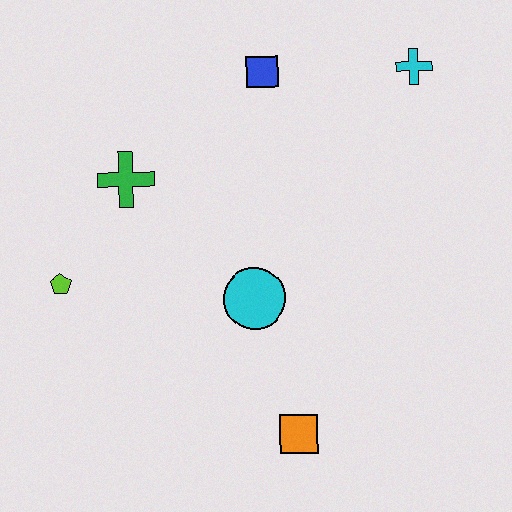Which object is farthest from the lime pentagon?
The cyan cross is farthest from the lime pentagon.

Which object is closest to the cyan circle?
The orange square is closest to the cyan circle.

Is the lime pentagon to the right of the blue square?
No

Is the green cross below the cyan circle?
No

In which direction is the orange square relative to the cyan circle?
The orange square is below the cyan circle.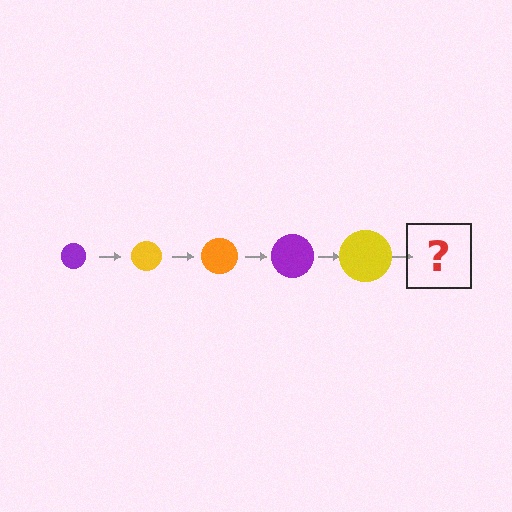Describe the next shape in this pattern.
It should be an orange circle, larger than the previous one.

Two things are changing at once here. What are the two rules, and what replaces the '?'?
The two rules are that the circle grows larger each step and the color cycles through purple, yellow, and orange. The '?' should be an orange circle, larger than the previous one.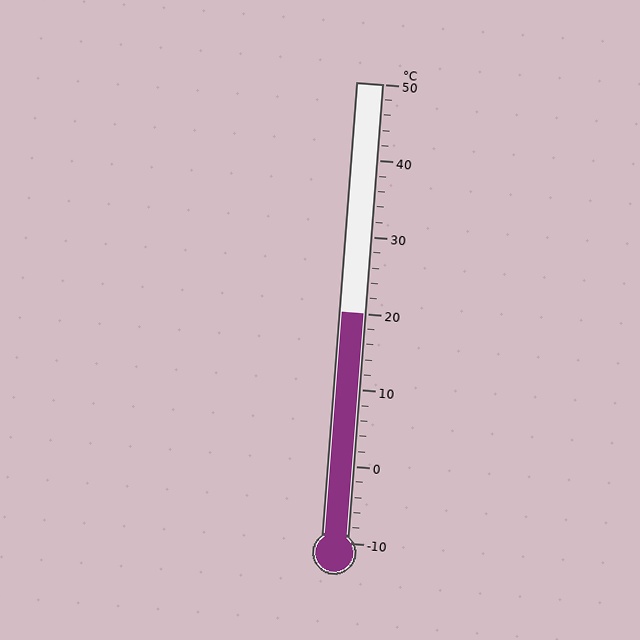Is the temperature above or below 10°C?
The temperature is above 10°C.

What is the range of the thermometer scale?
The thermometer scale ranges from -10°C to 50°C.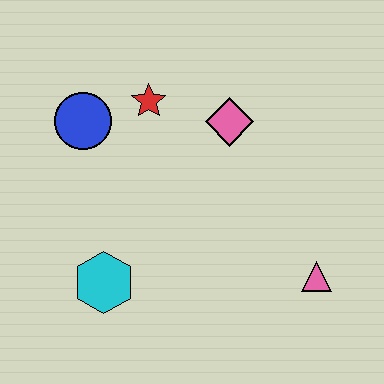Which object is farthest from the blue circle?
The pink triangle is farthest from the blue circle.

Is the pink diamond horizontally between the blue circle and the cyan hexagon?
No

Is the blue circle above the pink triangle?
Yes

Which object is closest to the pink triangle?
The pink diamond is closest to the pink triangle.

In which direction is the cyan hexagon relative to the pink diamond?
The cyan hexagon is below the pink diamond.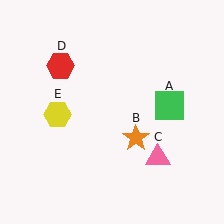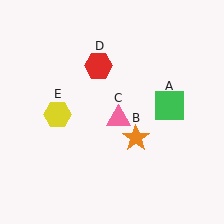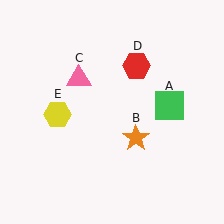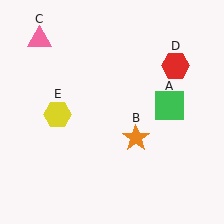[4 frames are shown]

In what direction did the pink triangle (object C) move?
The pink triangle (object C) moved up and to the left.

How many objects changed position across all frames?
2 objects changed position: pink triangle (object C), red hexagon (object D).